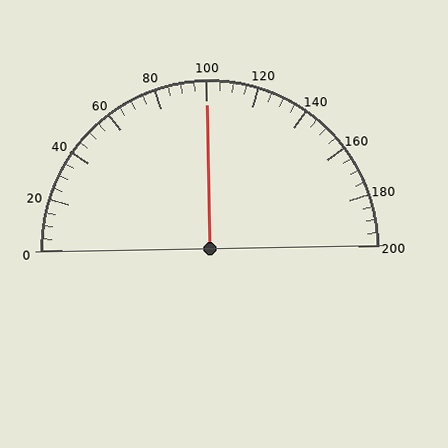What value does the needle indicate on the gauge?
The needle indicates approximately 100.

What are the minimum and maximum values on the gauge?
The gauge ranges from 0 to 200.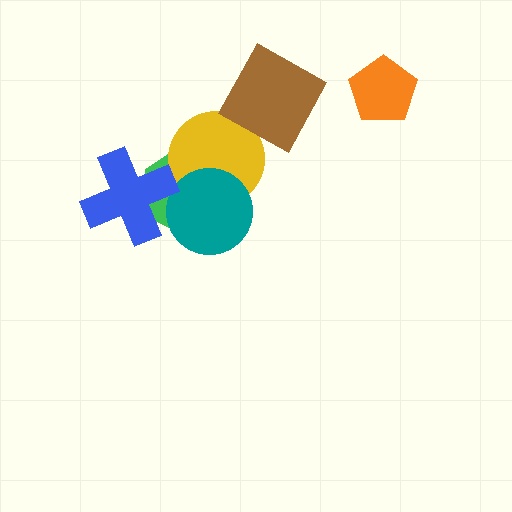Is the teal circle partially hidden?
Yes, it is partially covered by another shape.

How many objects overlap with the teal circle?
3 objects overlap with the teal circle.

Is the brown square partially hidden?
No, no other shape covers it.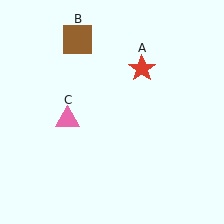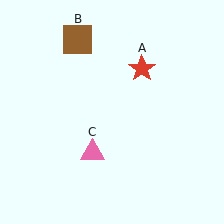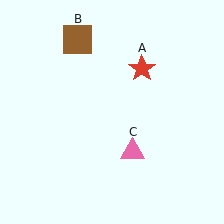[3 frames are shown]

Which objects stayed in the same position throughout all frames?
Red star (object A) and brown square (object B) remained stationary.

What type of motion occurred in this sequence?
The pink triangle (object C) rotated counterclockwise around the center of the scene.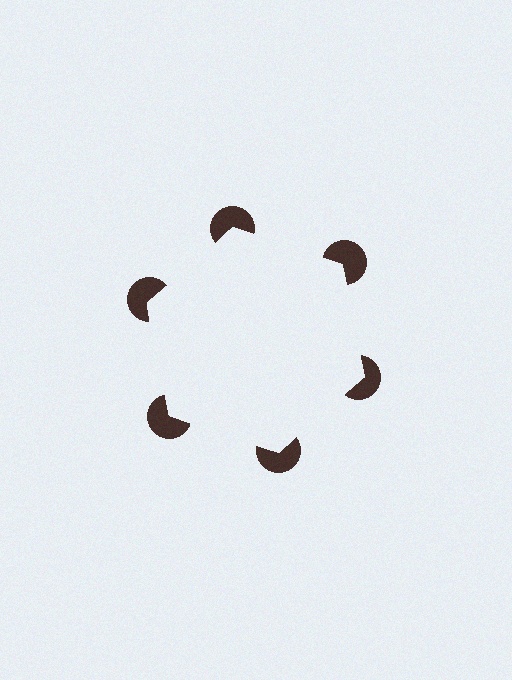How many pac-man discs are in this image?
There are 6 — one at each vertex of the illusory hexagon.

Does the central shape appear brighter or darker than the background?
It typically appears slightly brighter than the background, even though no actual brightness change is drawn.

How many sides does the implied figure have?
6 sides.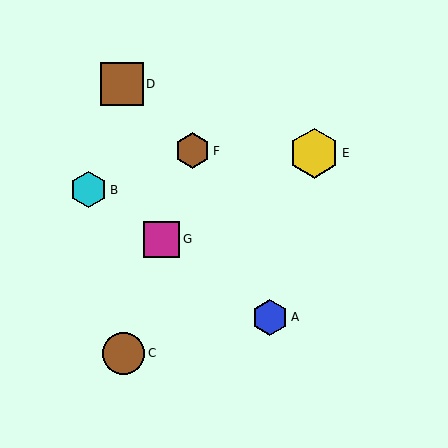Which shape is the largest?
The yellow hexagon (labeled E) is the largest.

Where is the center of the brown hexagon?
The center of the brown hexagon is at (193, 151).